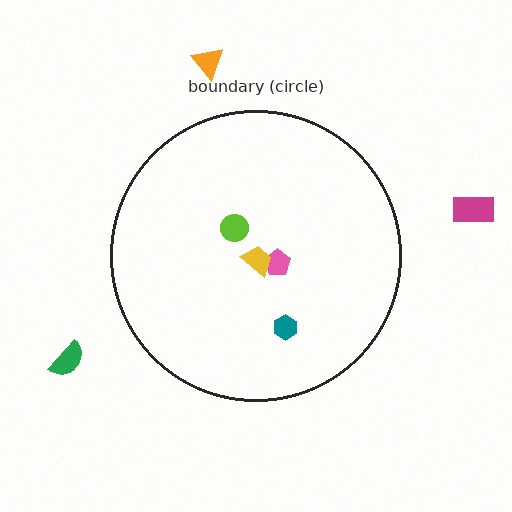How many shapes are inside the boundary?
4 inside, 3 outside.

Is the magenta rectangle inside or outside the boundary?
Outside.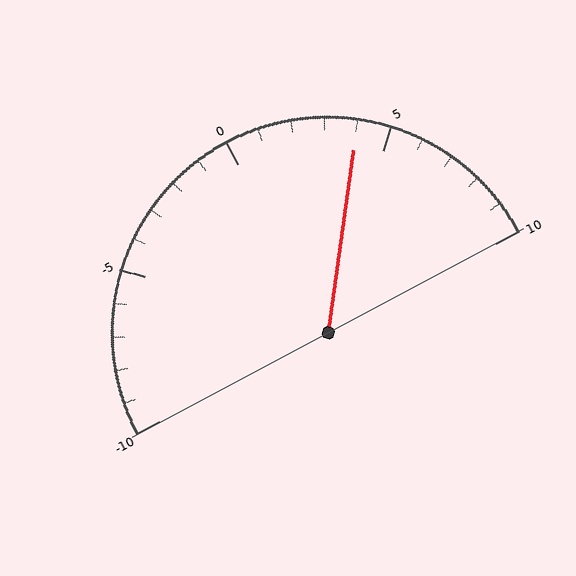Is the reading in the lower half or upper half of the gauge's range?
The reading is in the upper half of the range (-10 to 10).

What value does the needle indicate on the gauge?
The needle indicates approximately 4.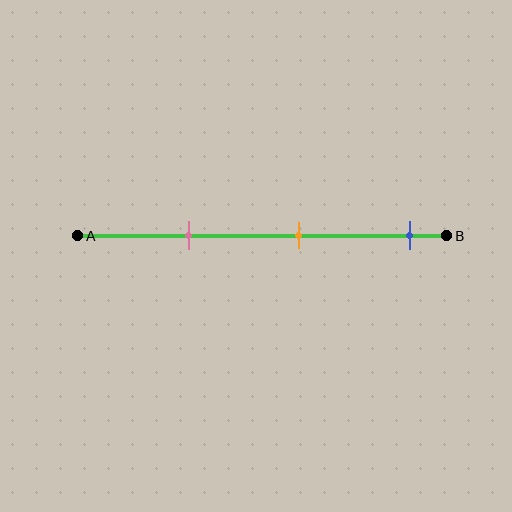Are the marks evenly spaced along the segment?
Yes, the marks are approximately evenly spaced.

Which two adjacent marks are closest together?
The pink and orange marks are the closest adjacent pair.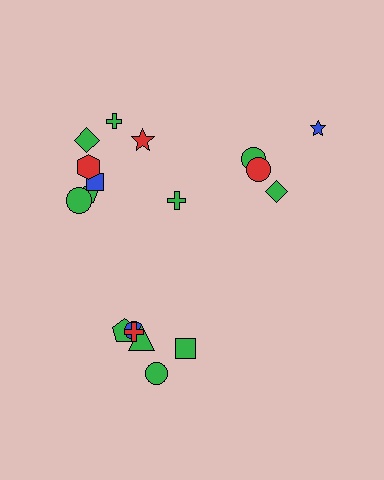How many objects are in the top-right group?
There are 4 objects.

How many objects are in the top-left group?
There are 8 objects.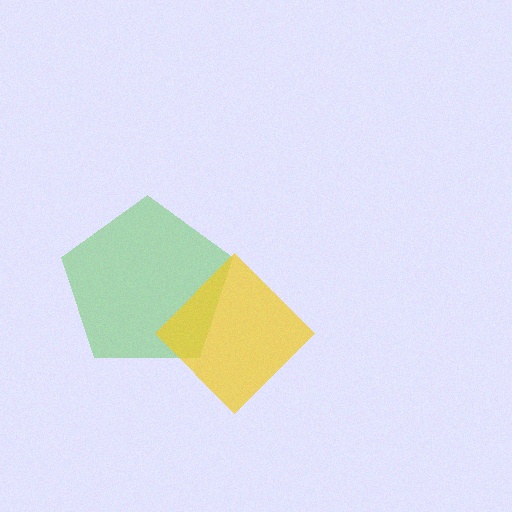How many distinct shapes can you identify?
There are 2 distinct shapes: a lime pentagon, a yellow diamond.